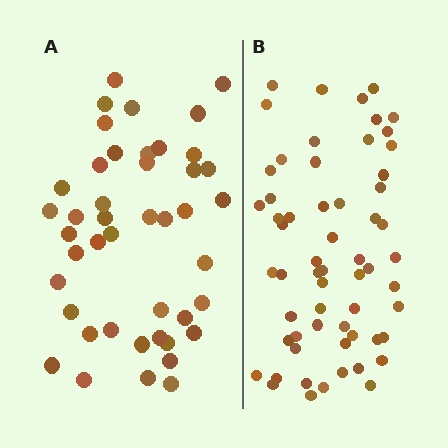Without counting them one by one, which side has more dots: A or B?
Region B (the right region) has more dots.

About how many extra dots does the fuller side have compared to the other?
Region B has approximately 15 more dots than region A.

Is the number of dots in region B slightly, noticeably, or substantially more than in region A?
Region B has noticeably more, but not dramatically so. The ratio is roughly 1.4 to 1.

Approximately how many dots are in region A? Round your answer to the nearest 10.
About 40 dots. (The exact count is 44, which rounds to 40.)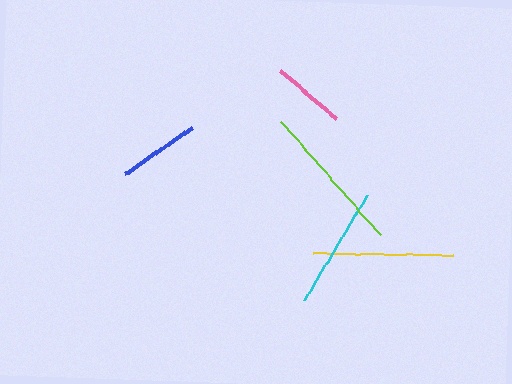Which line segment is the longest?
The lime line is the longest at approximately 151 pixels.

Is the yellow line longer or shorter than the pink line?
The yellow line is longer than the pink line.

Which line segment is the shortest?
The pink line is the shortest at approximately 73 pixels.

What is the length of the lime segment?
The lime segment is approximately 151 pixels long.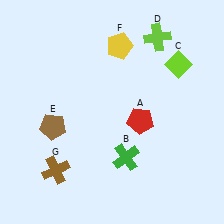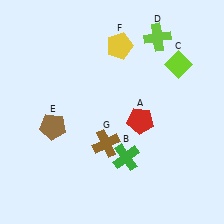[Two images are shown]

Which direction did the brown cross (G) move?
The brown cross (G) moved right.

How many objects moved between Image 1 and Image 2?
1 object moved between the two images.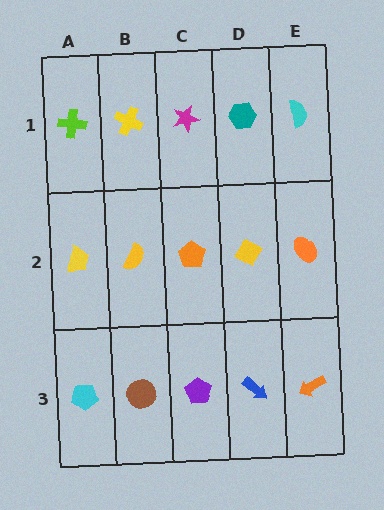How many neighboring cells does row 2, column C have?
4.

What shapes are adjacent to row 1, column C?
An orange pentagon (row 2, column C), a yellow cross (row 1, column B), a teal hexagon (row 1, column D).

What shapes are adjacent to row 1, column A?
A yellow trapezoid (row 2, column A), a yellow cross (row 1, column B).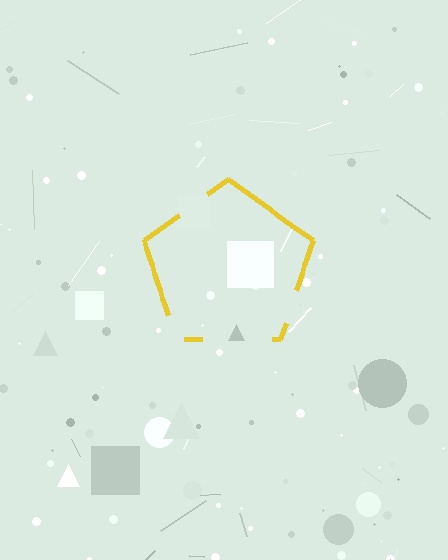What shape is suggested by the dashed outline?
The dashed outline suggests a pentagon.